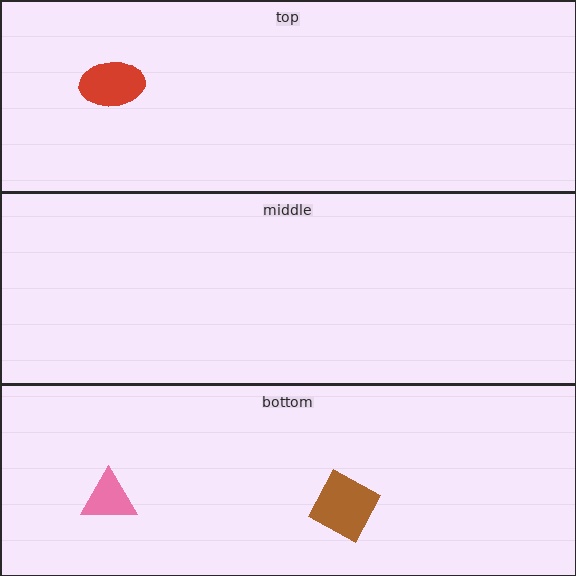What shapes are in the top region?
The red ellipse.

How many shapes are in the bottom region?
2.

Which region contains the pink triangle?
The bottom region.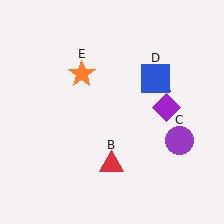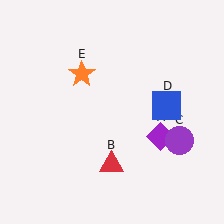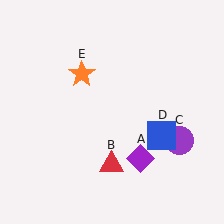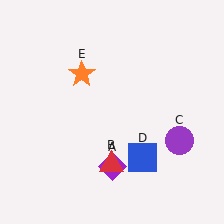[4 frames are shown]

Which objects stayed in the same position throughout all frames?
Red triangle (object B) and purple circle (object C) and orange star (object E) remained stationary.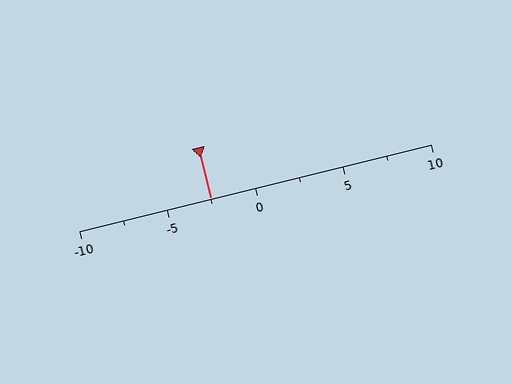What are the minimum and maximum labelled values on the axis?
The axis runs from -10 to 10.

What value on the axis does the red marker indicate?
The marker indicates approximately -2.5.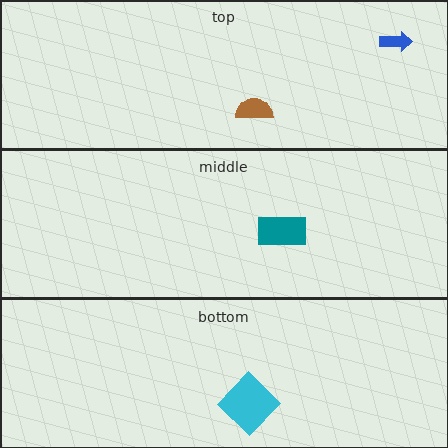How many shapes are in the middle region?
1.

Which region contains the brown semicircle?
The top region.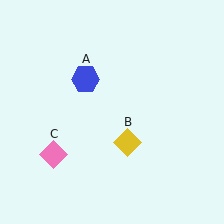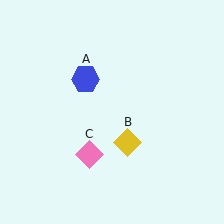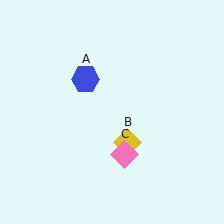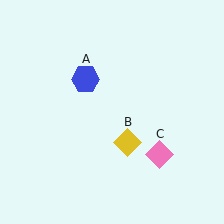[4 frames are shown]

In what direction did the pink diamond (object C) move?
The pink diamond (object C) moved right.